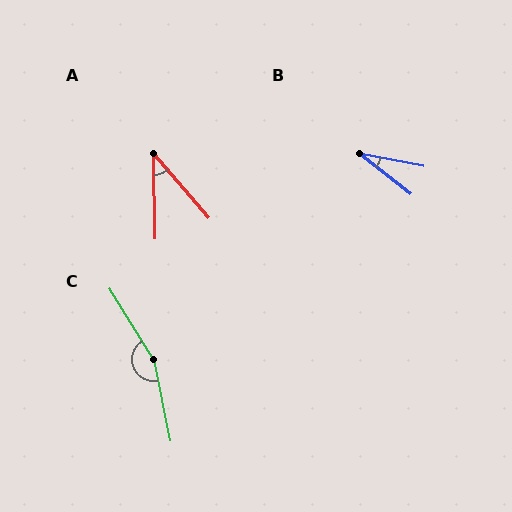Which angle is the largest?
C, at approximately 160 degrees.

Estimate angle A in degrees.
Approximately 40 degrees.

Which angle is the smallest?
B, at approximately 28 degrees.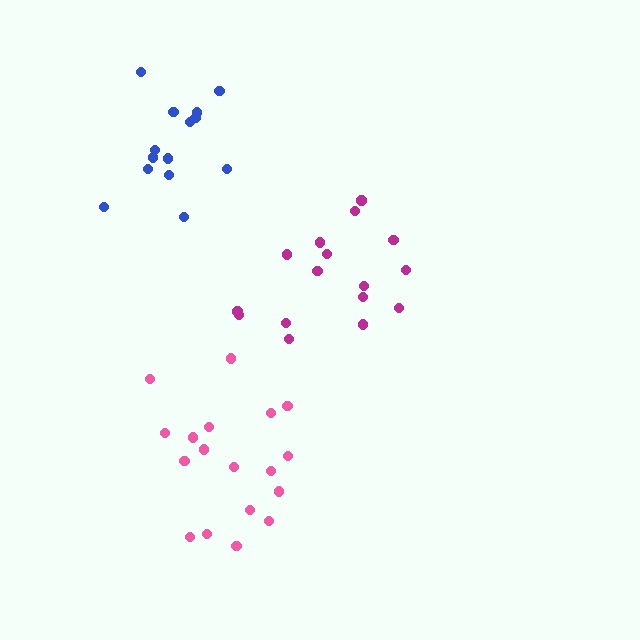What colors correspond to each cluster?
The clusters are colored: magenta, pink, blue.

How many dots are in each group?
Group 1: 16 dots, Group 2: 18 dots, Group 3: 14 dots (48 total).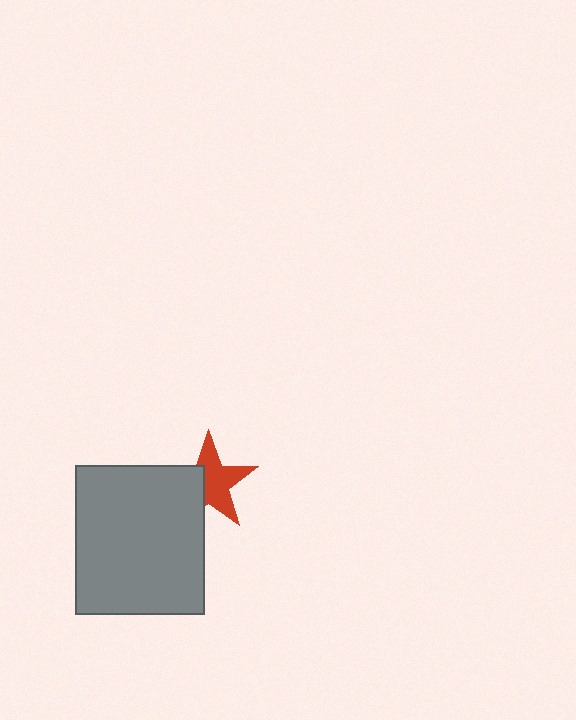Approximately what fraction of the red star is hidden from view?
Roughly 39% of the red star is hidden behind the gray rectangle.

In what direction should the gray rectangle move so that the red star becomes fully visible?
The gray rectangle should move toward the lower-left. That is the shortest direction to clear the overlap and leave the red star fully visible.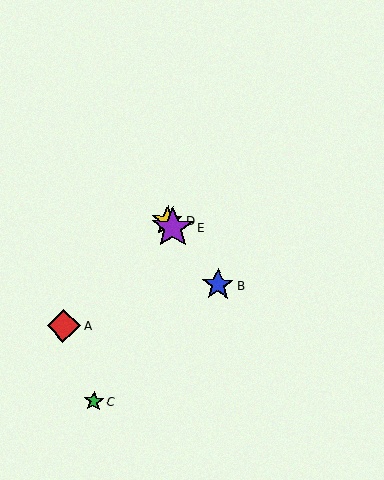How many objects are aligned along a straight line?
3 objects (B, D, E) are aligned along a straight line.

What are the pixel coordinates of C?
Object C is at (94, 401).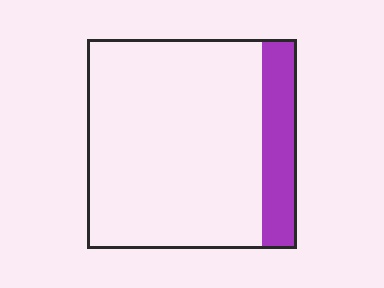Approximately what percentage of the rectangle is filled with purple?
Approximately 15%.